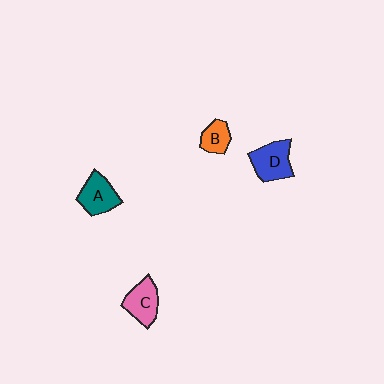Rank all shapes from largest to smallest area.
From largest to smallest: D (blue), A (teal), C (pink), B (orange).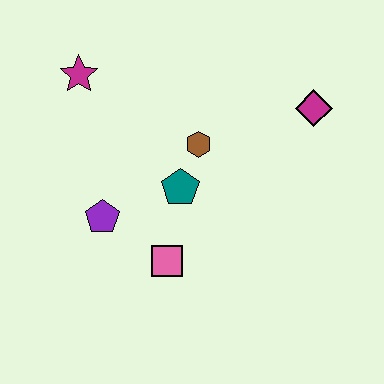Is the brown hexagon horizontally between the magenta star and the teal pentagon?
No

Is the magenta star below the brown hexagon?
No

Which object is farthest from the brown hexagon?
The magenta star is farthest from the brown hexagon.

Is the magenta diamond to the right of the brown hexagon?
Yes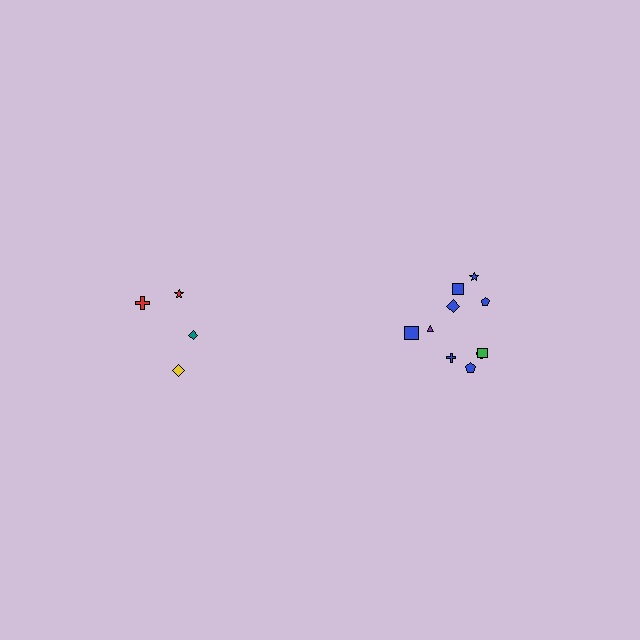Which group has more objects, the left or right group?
The right group.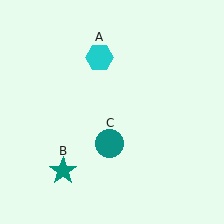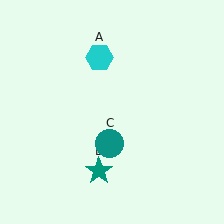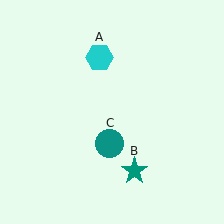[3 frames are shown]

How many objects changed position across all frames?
1 object changed position: teal star (object B).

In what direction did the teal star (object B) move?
The teal star (object B) moved right.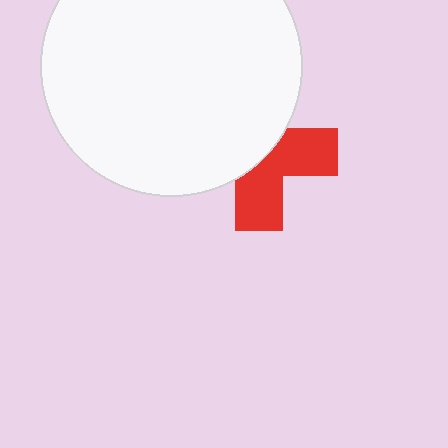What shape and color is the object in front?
The object in front is a white circle.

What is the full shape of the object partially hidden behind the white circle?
The partially hidden object is a red cross.